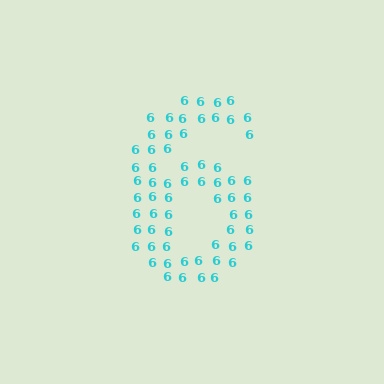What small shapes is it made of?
It is made of small digit 6's.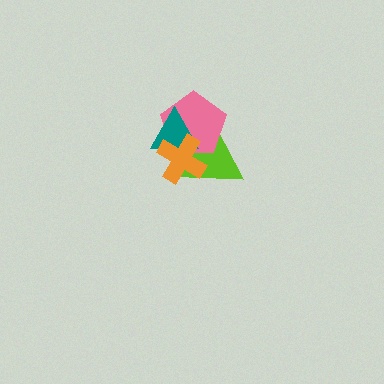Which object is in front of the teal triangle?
The orange cross is in front of the teal triangle.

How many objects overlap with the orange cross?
3 objects overlap with the orange cross.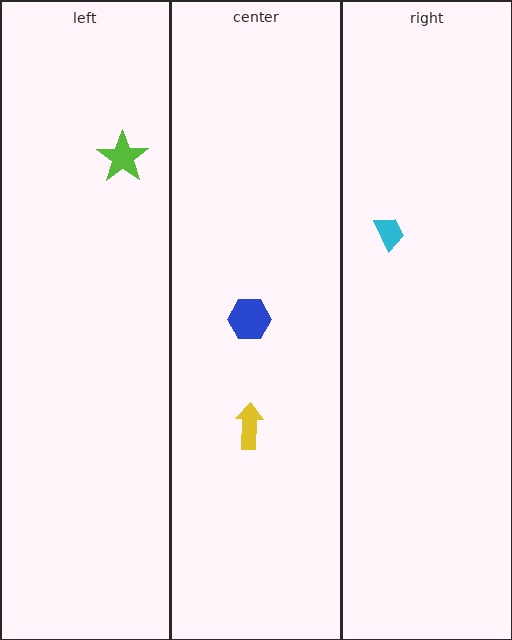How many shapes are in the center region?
2.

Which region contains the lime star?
The left region.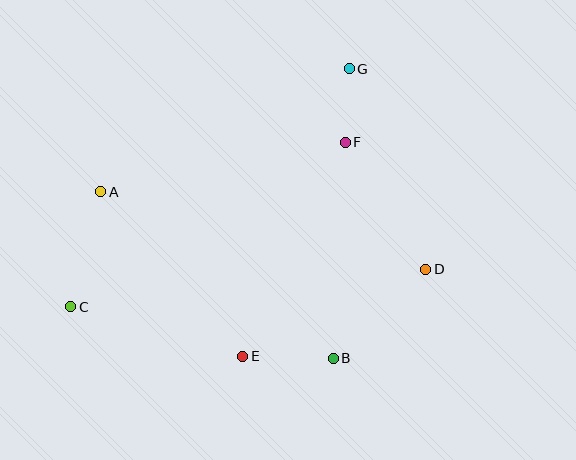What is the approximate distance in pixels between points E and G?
The distance between E and G is approximately 307 pixels.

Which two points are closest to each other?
Points F and G are closest to each other.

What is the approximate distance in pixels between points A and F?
The distance between A and F is approximately 249 pixels.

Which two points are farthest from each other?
Points C and G are farthest from each other.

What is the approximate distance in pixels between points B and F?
The distance between B and F is approximately 216 pixels.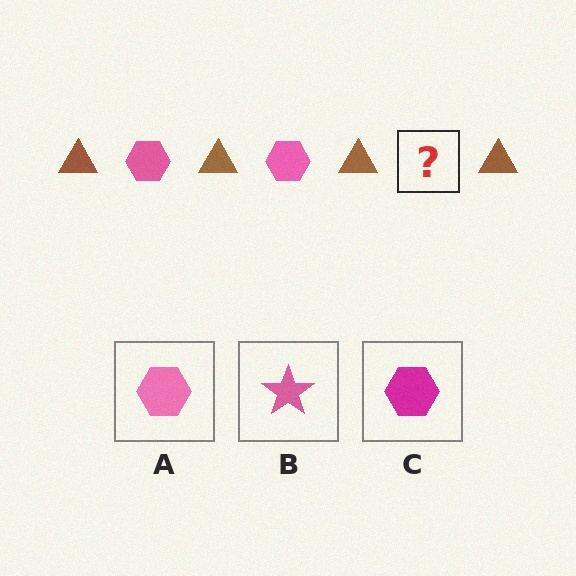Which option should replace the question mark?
Option A.